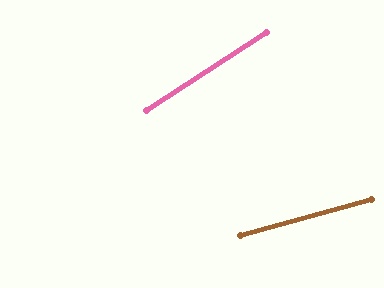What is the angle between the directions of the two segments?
Approximately 17 degrees.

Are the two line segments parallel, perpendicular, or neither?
Neither parallel nor perpendicular — they differ by about 17°.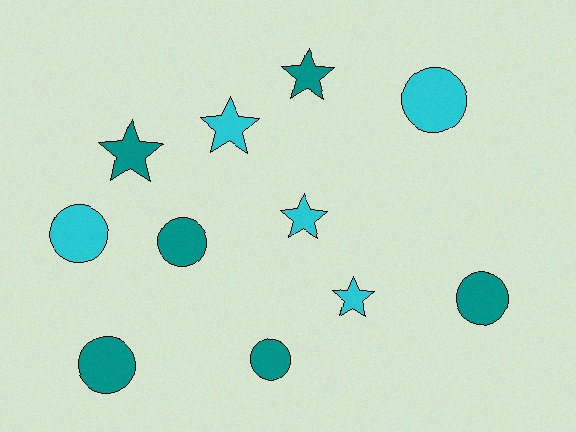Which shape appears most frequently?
Circle, with 6 objects.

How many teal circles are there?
There are 4 teal circles.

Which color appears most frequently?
Teal, with 6 objects.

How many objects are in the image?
There are 11 objects.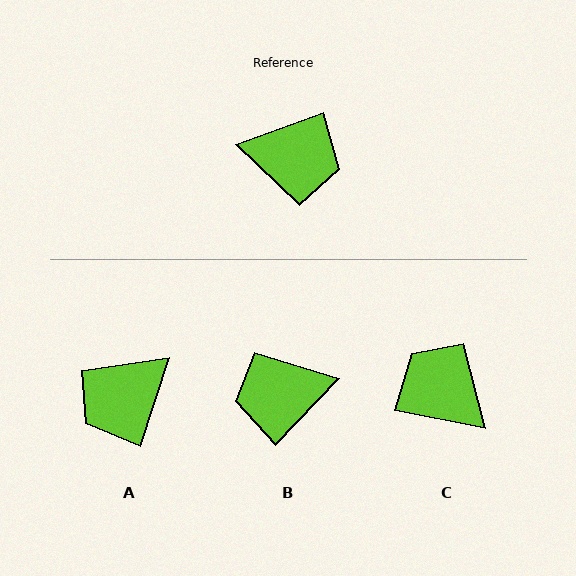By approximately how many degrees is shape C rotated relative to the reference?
Approximately 149 degrees counter-clockwise.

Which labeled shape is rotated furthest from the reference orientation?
B, about 154 degrees away.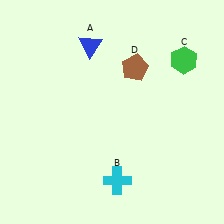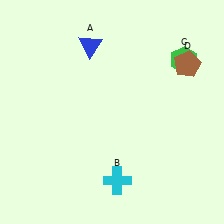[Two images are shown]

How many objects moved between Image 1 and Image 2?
1 object moved between the two images.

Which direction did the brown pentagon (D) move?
The brown pentagon (D) moved right.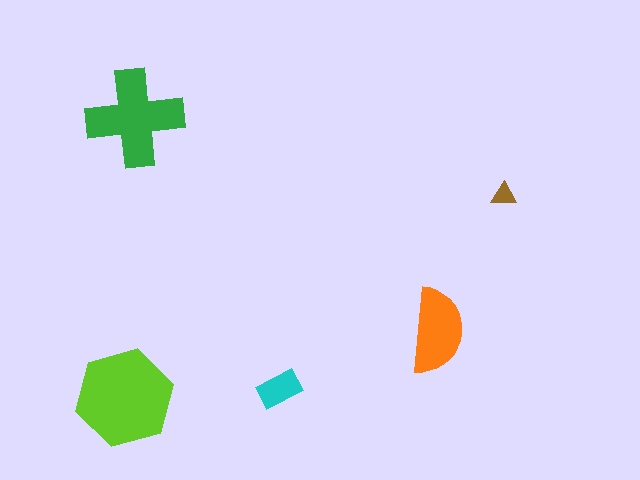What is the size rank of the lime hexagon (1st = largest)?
1st.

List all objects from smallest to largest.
The brown triangle, the cyan rectangle, the orange semicircle, the green cross, the lime hexagon.